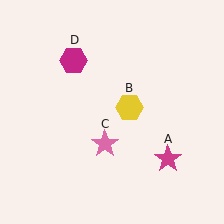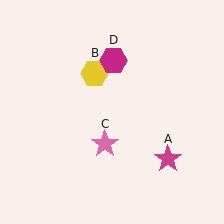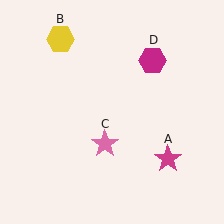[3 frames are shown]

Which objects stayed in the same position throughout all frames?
Magenta star (object A) and pink star (object C) remained stationary.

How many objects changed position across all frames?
2 objects changed position: yellow hexagon (object B), magenta hexagon (object D).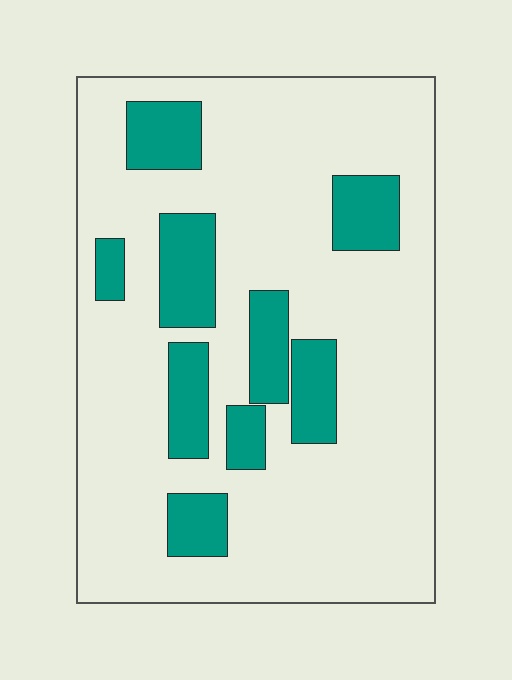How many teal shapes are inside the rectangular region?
9.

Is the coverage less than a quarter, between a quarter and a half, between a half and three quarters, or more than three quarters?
Less than a quarter.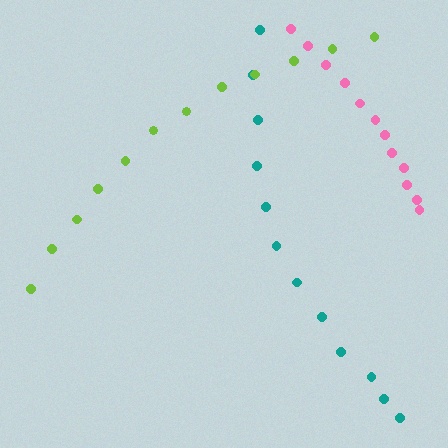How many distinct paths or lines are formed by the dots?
There are 3 distinct paths.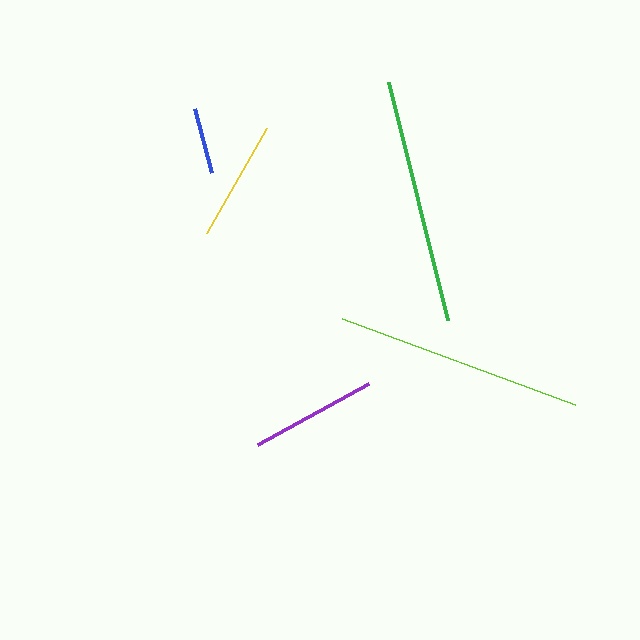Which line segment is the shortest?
The blue line is the shortest at approximately 66 pixels.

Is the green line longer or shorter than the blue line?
The green line is longer than the blue line.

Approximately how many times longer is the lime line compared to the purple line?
The lime line is approximately 2.0 times the length of the purple line.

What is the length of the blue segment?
The blue segment is approximately 66 pixels long.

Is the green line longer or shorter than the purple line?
The green line is longer than the purple line.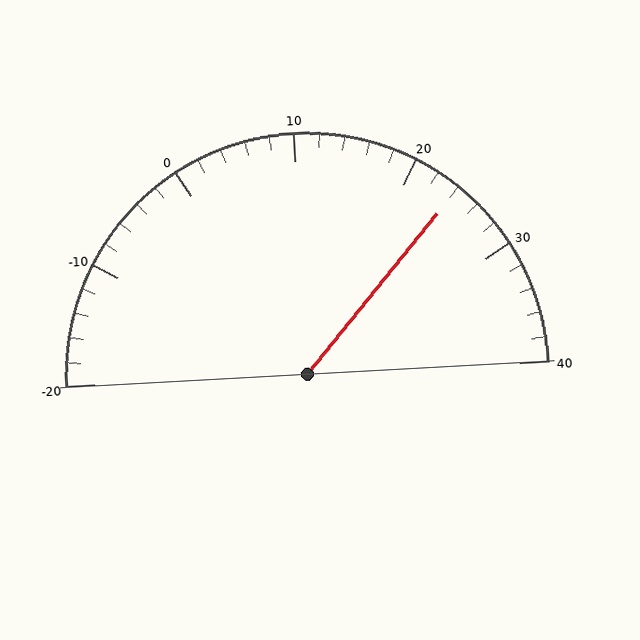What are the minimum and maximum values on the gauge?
The gauge ranges from -20 to 40.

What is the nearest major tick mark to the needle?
The nearest major tick mark is 20.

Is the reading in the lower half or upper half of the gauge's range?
The reading is in the upper half of the range (-20 to 40).